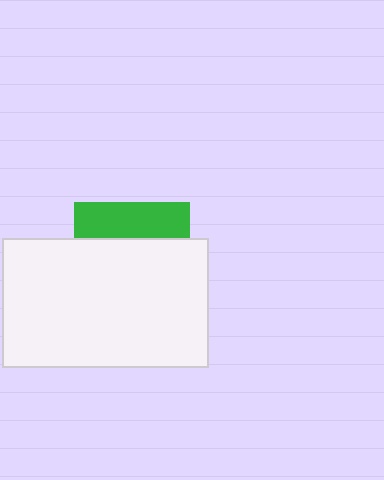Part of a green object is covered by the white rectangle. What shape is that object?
It is a square.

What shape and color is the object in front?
The object in front is a white rectangle.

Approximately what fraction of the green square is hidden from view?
Roughly 69% of the green square is hidden behind the white rectangle.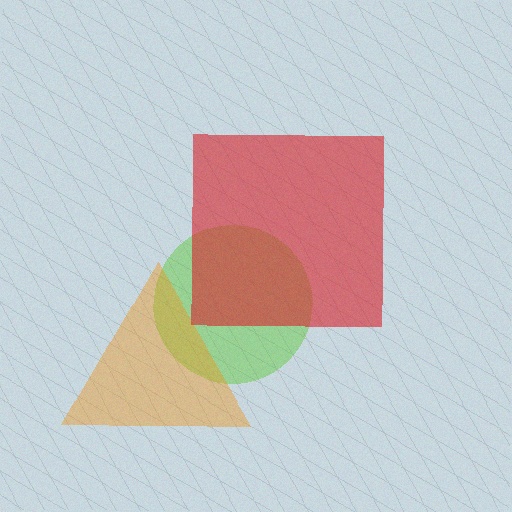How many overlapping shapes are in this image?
There are 3 overlapping shapes in the image.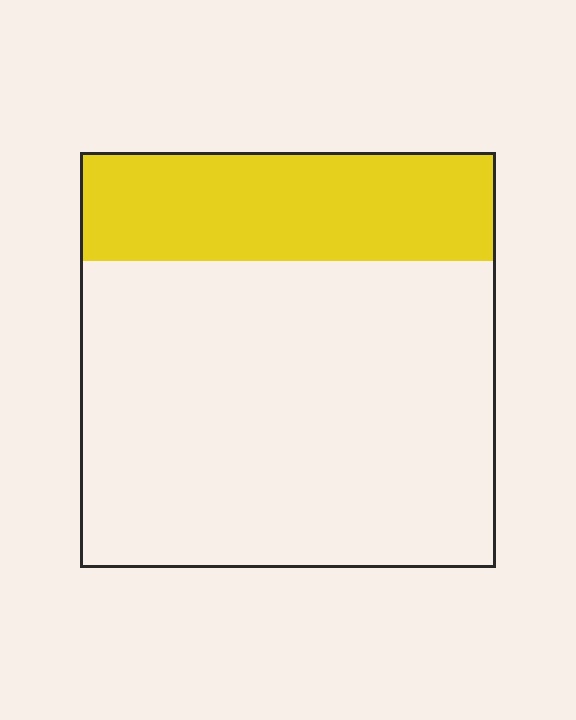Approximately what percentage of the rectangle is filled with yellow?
Approximately 25%.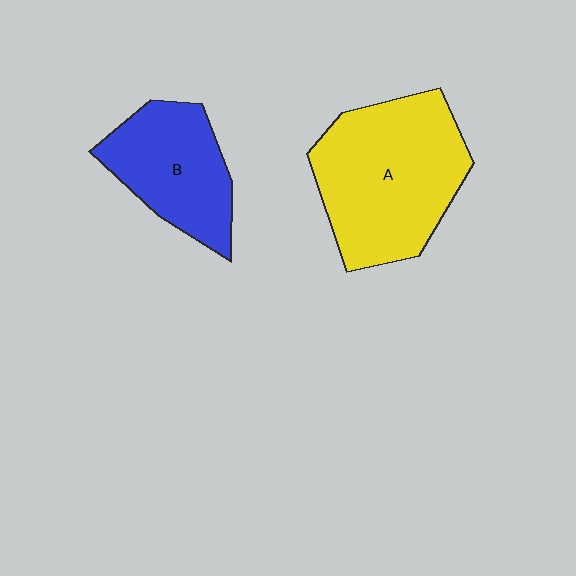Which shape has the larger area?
Shape A (yellow).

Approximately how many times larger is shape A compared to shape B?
Approximately 1.5 times.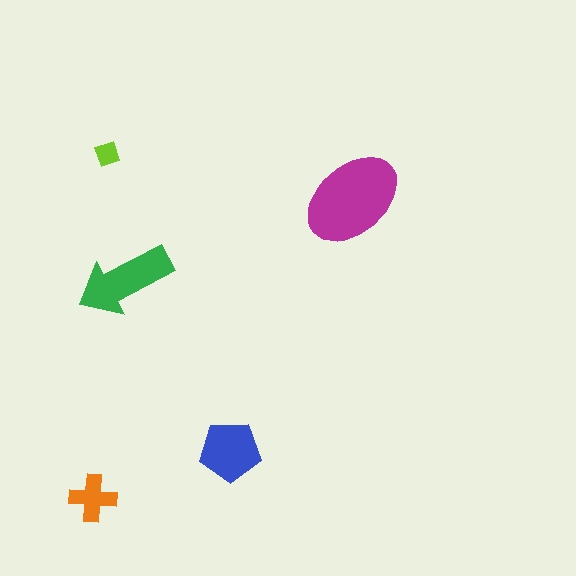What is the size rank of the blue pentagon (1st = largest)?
3rd.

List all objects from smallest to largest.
The lime diamond, the orange cross, the blue pentagon, the green arrow, the magenta ellipse.